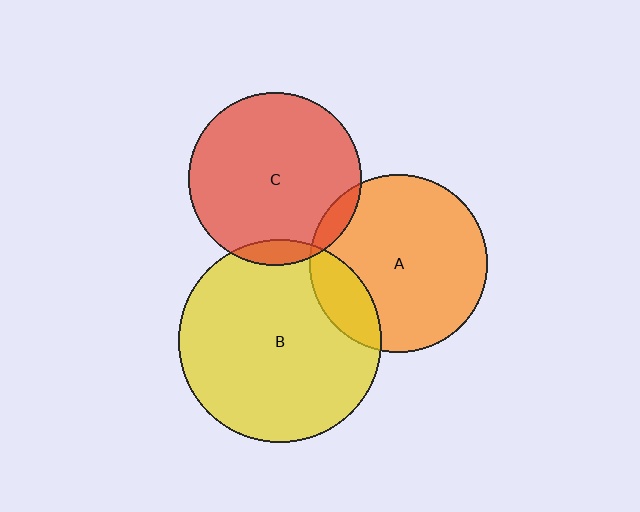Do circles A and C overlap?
Yes.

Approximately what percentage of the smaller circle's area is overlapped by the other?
Approximately 5%.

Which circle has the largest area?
Circle B (yellow).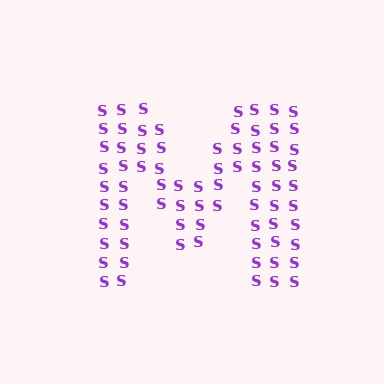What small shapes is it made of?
It is made of small letter S's.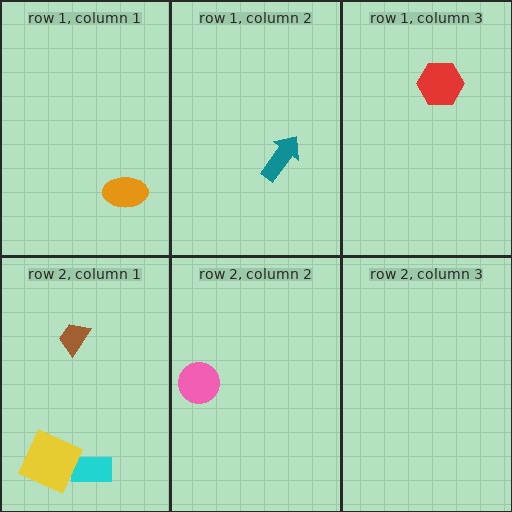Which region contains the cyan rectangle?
The row 2, column 1 region.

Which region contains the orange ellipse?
The row 1, column 1 region.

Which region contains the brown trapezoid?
The row 2, column 1 region.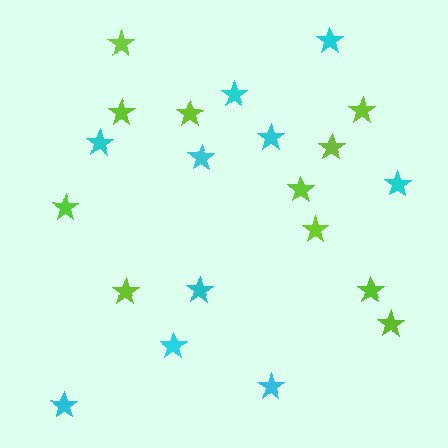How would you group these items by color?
There are 2 groups: one group of lime stars (11) and one group of cyan stars (10).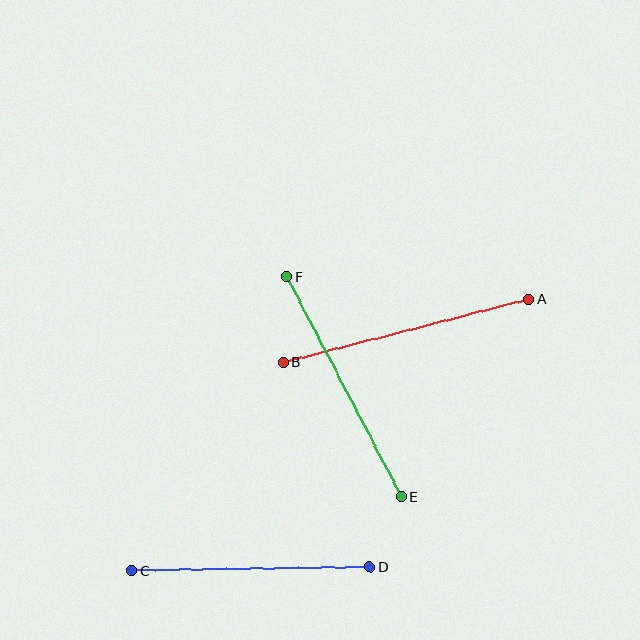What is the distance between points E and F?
The distance is approximately 248 pixels.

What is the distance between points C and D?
The distance is approximately 238 pixels.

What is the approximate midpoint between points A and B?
The midpoint is at approximately (406, 331) pixels.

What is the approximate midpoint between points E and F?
The midpoint is at approximately (344, 387) pixels.